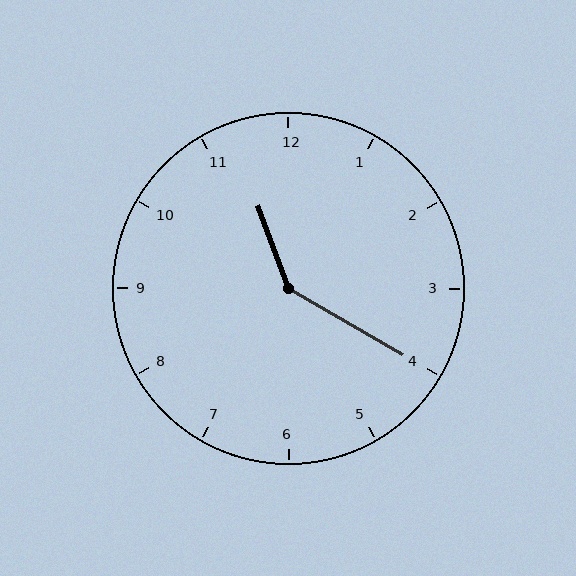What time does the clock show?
11:20.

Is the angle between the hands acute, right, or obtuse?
It is obtuse.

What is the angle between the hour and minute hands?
Approximately 140 degrees.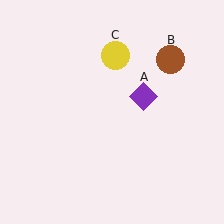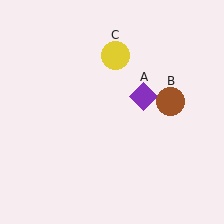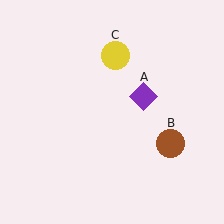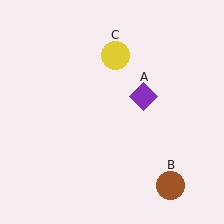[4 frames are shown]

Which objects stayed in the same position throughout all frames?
Purple diamond (object A) and yellow circle (object C) remained stationary.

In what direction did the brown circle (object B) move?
The brown circle (object B) moved down.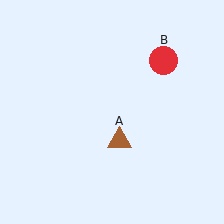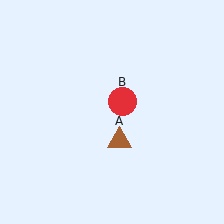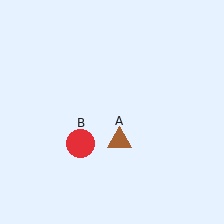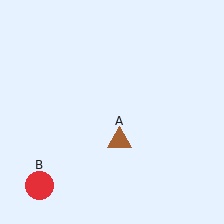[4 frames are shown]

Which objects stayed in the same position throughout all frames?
Brown triangle (object A) remained stationary.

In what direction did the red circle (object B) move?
The red circle (object B) moved down and to the left.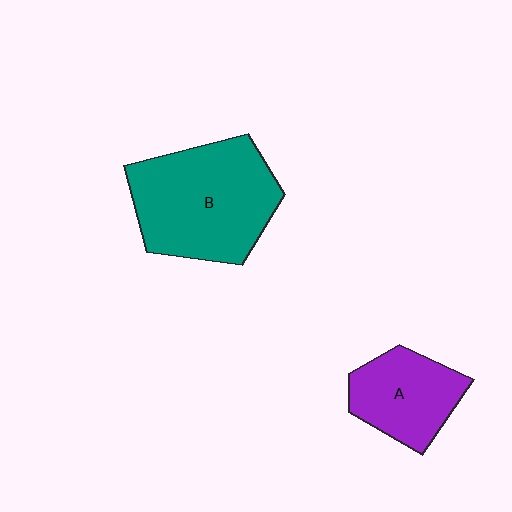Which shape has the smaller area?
Shape A (purple).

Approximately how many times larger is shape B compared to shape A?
Approximately 1.8 times.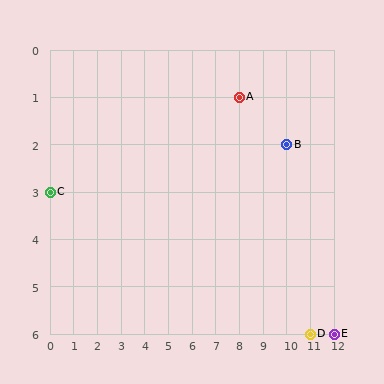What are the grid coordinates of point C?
Point C is at grid coordinates (0, 3).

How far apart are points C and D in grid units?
Points C and D are 11 columns and 3 rows apart (about 11.4 grid units diagonally).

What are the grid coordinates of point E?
Point E is at grid coordinates (12, 6).